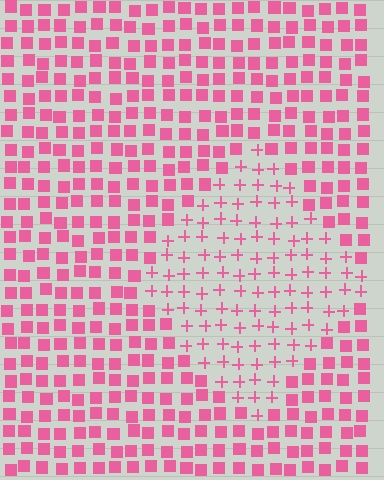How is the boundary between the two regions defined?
The boundary is defined by a change in element shape: plus signs inside vs. squares outside. All elements share the same color and spacing.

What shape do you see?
I see a diamond.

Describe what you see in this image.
The image is filled with small pink elements arranged in a uniform grid. A diamond-shaped region contains plus signs, while the surrounding area contains squares. The boundary is defined purely by the change in element shape.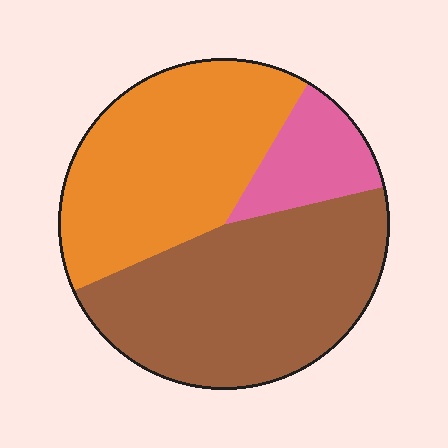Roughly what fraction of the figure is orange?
Orange covers 40% of the figure.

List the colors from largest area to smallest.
From largest to smallest: brown, orange, pink.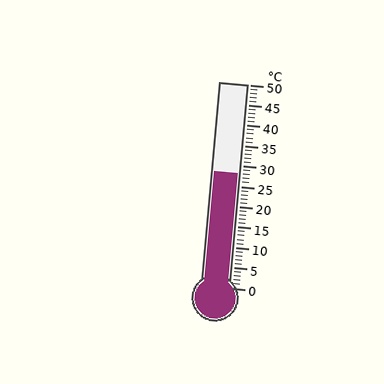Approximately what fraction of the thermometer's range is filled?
The thermometer is filled to approximately 55% of its range.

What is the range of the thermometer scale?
The thermometer scale ranges from 0°C to 50°C.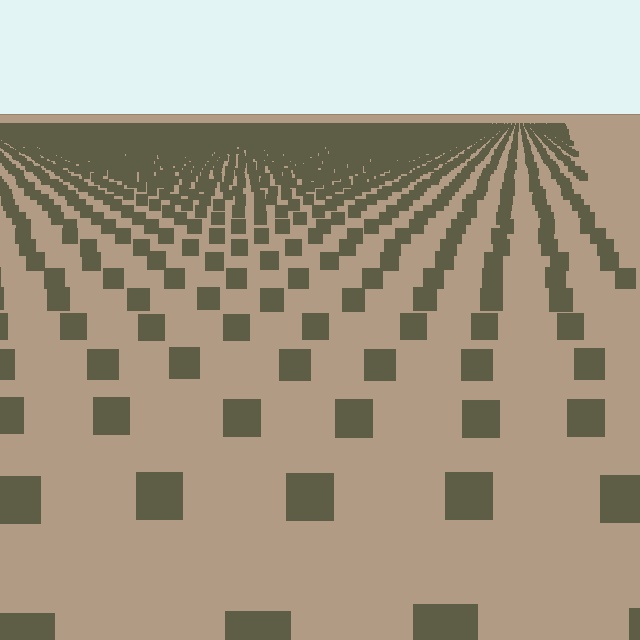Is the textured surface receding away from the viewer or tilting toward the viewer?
The surface is receding away from the viewer. Texture elements get smaller and denser toward the top.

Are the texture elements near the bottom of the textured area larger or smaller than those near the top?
Larger. Near the bottom, elements are closer to the viewer and appear at a bigger on-screen size.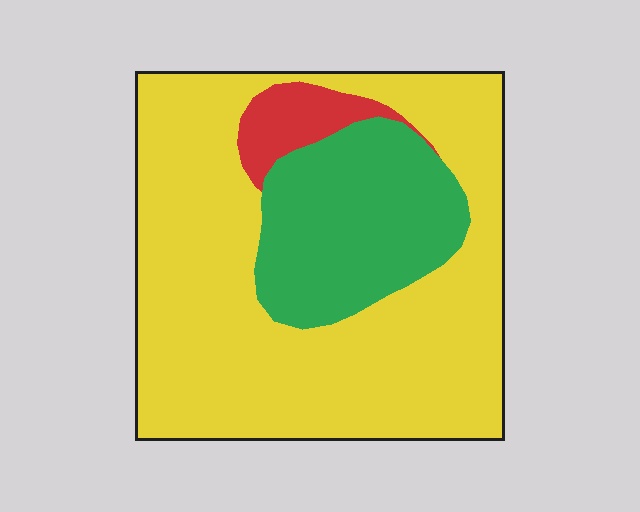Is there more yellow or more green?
Yellow.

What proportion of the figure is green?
Green covers roughly 25% of the figure.